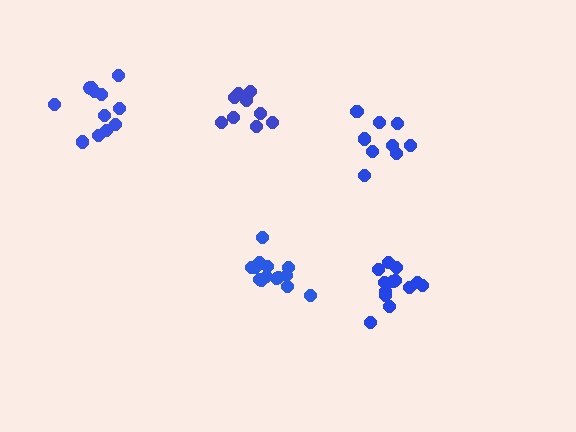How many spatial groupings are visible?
There are 5 spatial groupings.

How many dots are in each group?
Group 1: 9 dots, Group 2: 14 dots, Group 3: 12 dots, Group 4: 13 dots, Group 5: 9 dots (57 total).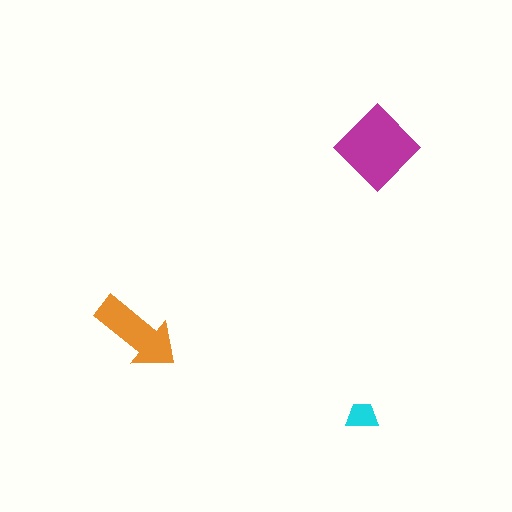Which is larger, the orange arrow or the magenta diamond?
The magenta diamond.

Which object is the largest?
The magenta diamond.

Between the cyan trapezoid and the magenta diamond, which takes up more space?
The magenta diamond.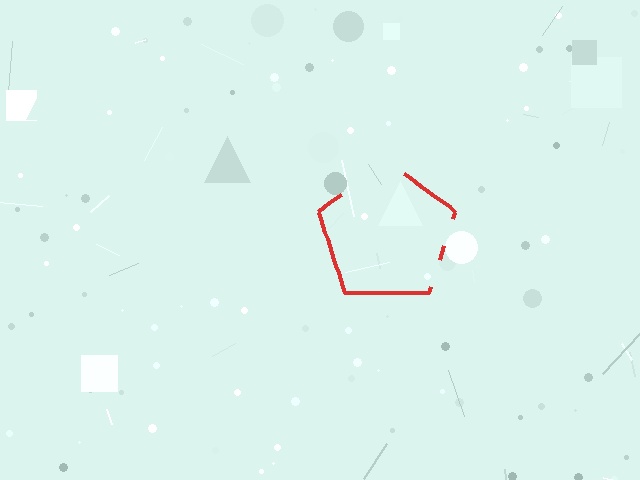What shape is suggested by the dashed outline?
The dashed outline suggests a pentagon.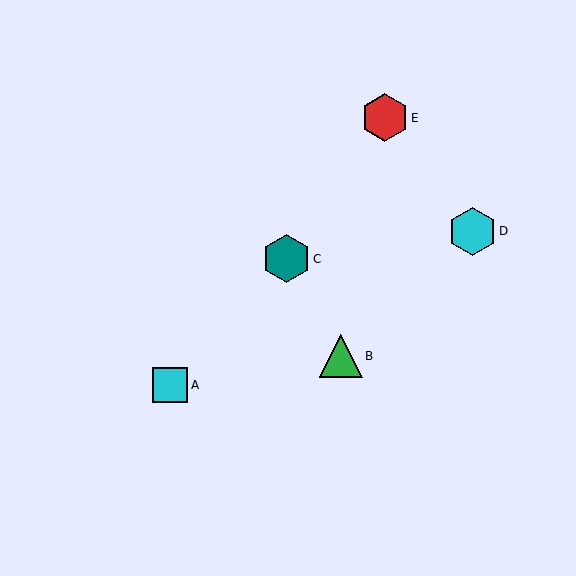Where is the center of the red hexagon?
The center of the red hexagon is at (385, 118).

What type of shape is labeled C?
Shape C is a teal hexagon.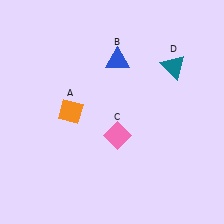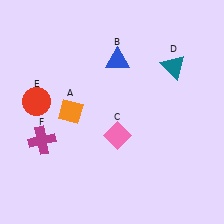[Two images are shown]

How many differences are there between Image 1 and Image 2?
There are 2 differences between the two images.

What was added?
A red circle (E), a magenta cross (F) were added in Image 2.